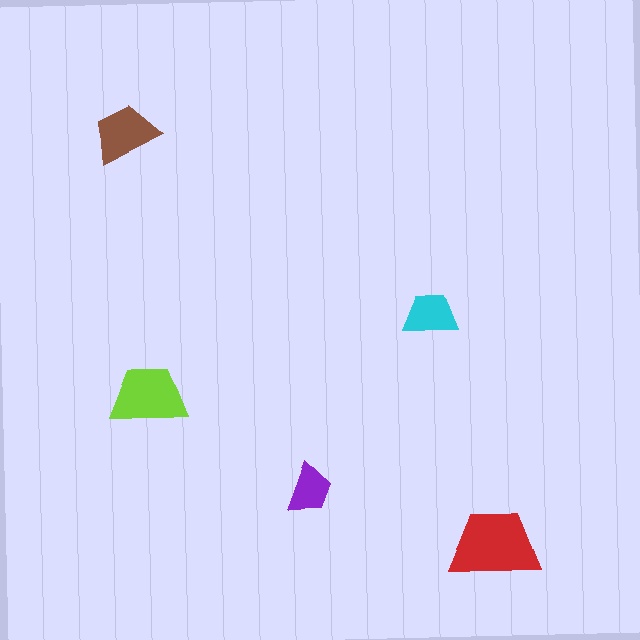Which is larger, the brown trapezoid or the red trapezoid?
The red one.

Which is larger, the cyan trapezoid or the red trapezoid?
The red one.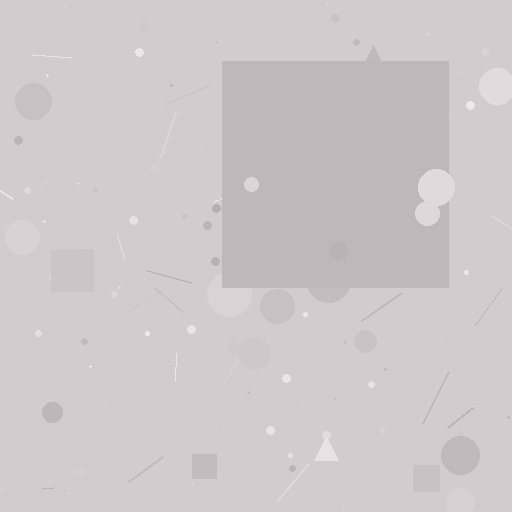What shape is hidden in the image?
A square is hidden in the image.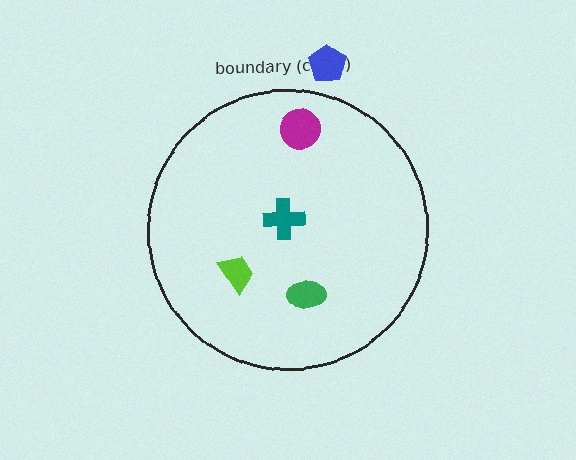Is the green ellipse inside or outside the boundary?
Inside.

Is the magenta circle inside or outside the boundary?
Inside.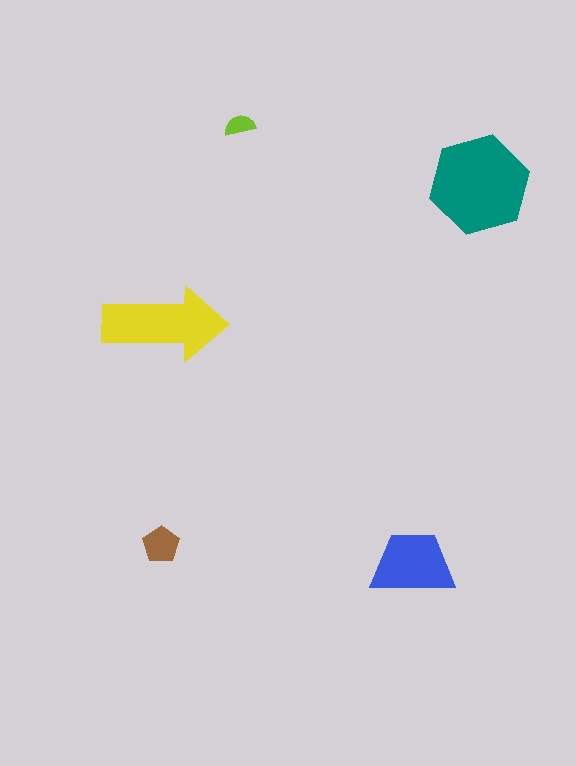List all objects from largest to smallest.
The teal hexagon, the yellow arrow, the blue trapezoid, the brown pentagon, the lime semicircle.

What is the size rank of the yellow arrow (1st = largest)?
2nd.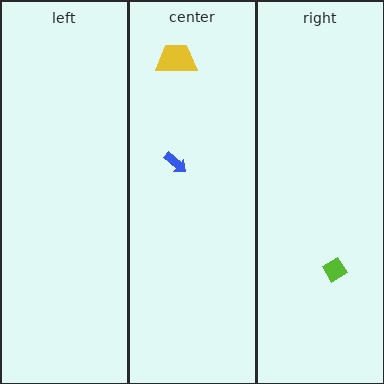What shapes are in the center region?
The yellow trapezoid, the blue arrow.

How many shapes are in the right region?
1.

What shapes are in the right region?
The lime diamond.